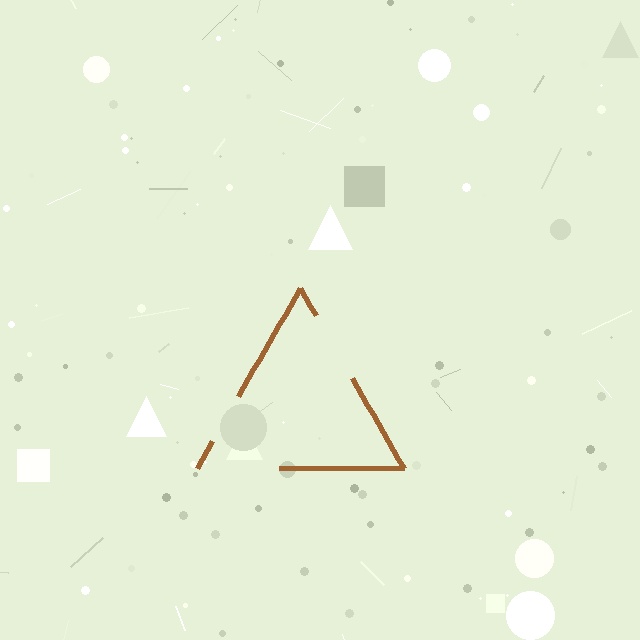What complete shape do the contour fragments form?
The contour fragments form a triangle.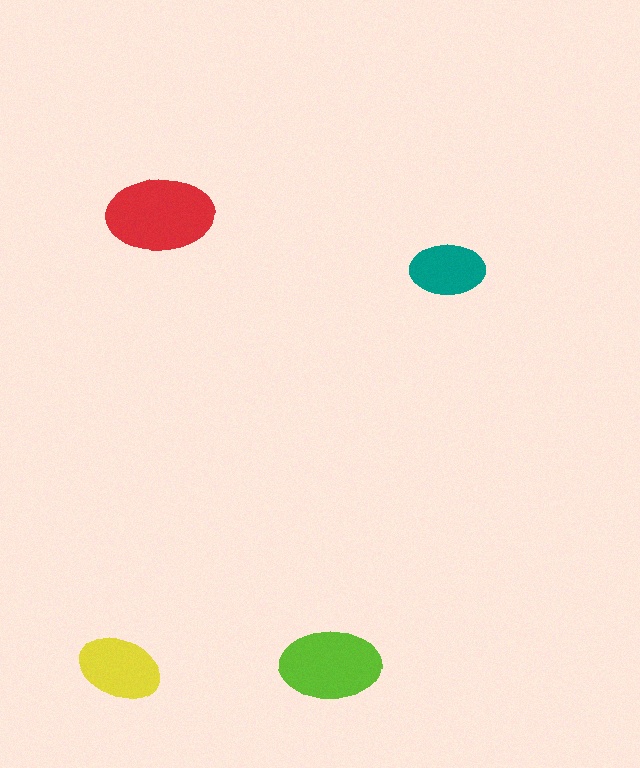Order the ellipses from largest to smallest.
the red one, the lime one, the yellow one, the teal one.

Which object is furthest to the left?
The yellow ellipse is leftmost.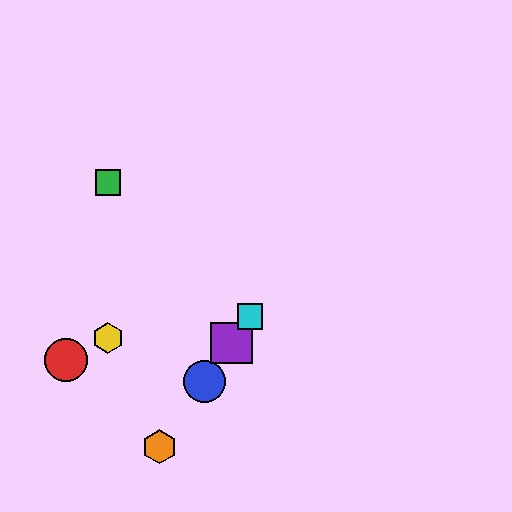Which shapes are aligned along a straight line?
The blue circle, the purple square, the orange hexagon, the cyan square are aligned along a straight line.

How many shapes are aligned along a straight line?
4 shapes (the blue circle, the purple square, the orange hexagon, the cyan square) are aligned along a straight line.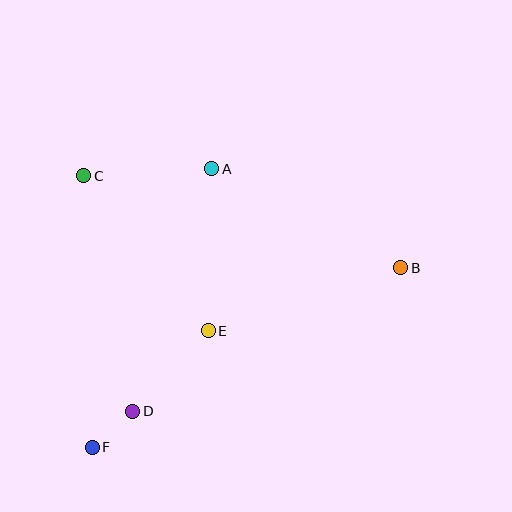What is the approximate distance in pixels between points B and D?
The distance between B and D is approximately 304 pixels.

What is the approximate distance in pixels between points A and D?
The distance between A and D is approximately 255 pixels.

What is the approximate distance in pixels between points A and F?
The distance between A and F is approximately 303 pixels.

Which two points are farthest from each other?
Points B and F are farthest from each other.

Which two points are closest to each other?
Points D and F are closest to each other.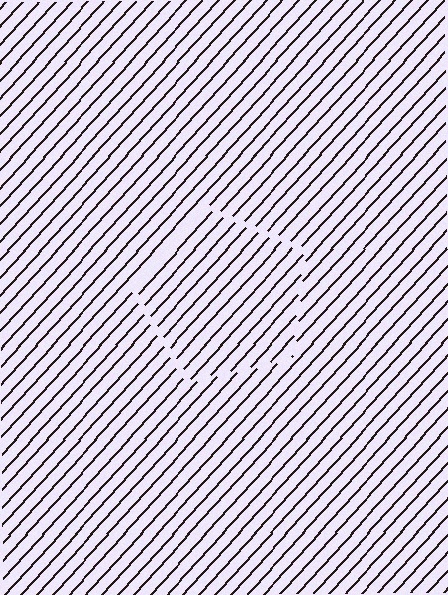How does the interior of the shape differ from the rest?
The interior of the shape contains the same grating, shifted by half a period — the contour is defined by the phase discontinuity where line-ends from the inner and outer gratings abut.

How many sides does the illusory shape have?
5 sides — the line-ends trace a pentagon.